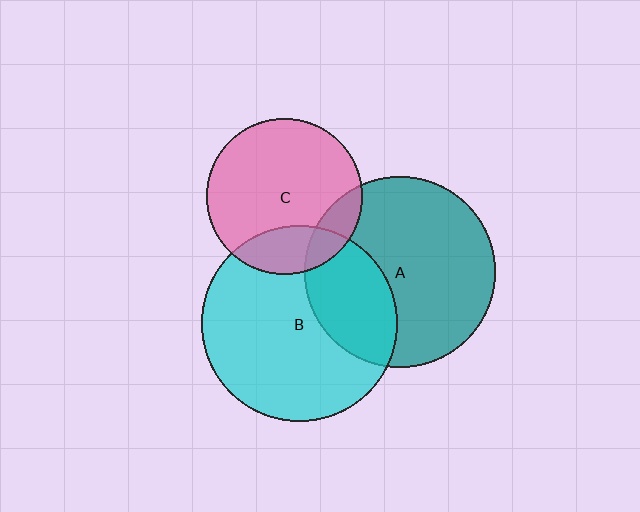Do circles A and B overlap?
Yes.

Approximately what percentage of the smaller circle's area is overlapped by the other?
Approximately 30%.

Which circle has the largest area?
Circle B (cyan).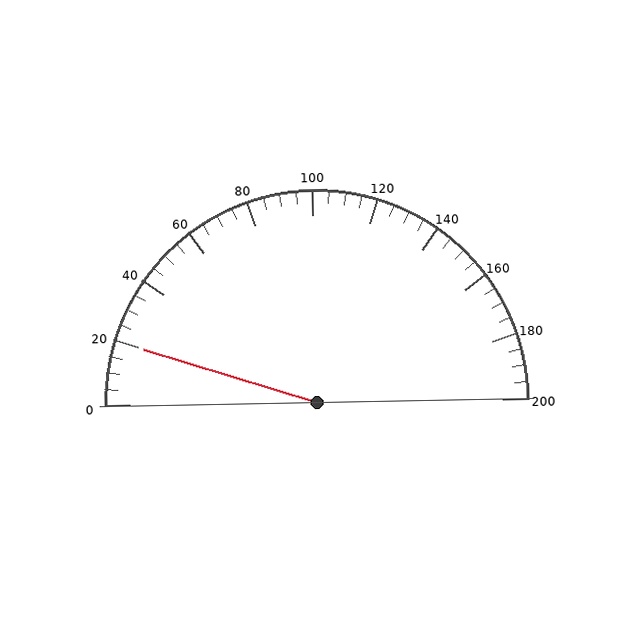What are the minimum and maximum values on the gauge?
The gauge ranges from 0 to 200.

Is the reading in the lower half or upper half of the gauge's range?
The reading is in the lower half of the range (0 to 200).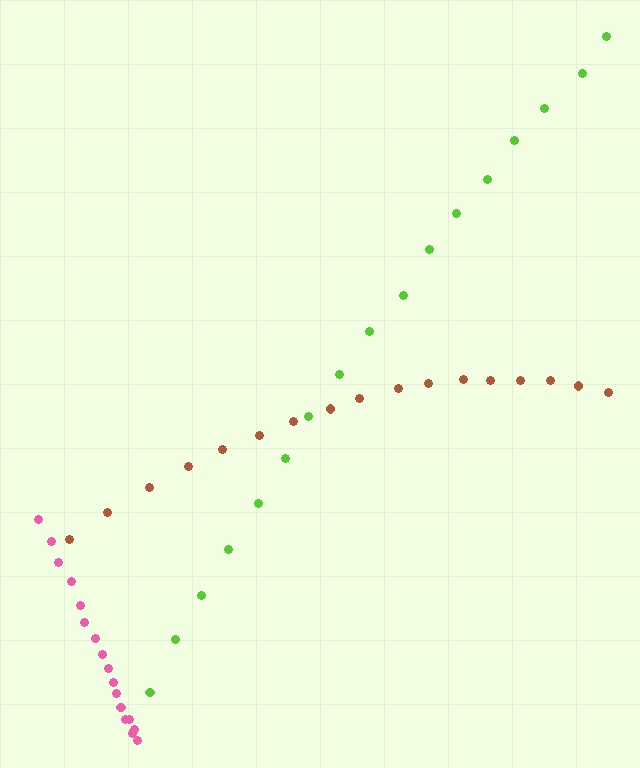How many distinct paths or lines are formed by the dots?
There are 3 distinct paths.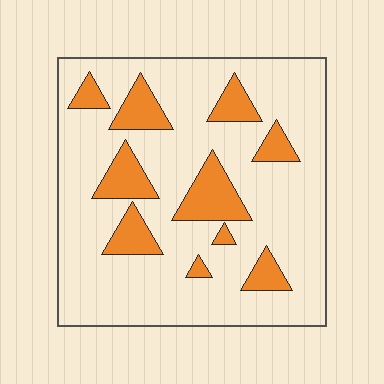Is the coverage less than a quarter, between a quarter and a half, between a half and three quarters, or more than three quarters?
Less than a quarter.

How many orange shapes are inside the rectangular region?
10.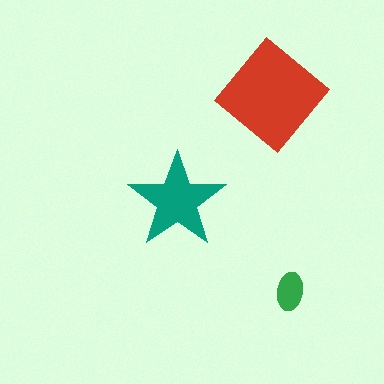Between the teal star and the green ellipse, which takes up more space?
The teal star.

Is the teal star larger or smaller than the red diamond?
Smaller.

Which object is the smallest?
The green ellipse.